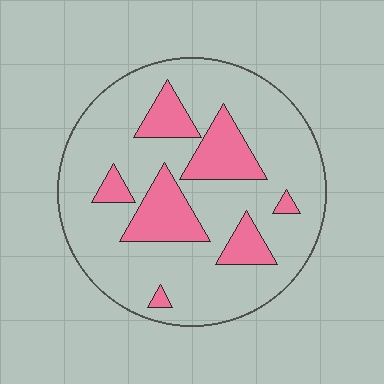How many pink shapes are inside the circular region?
7.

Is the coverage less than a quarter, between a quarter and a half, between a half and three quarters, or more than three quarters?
Less than a quarter.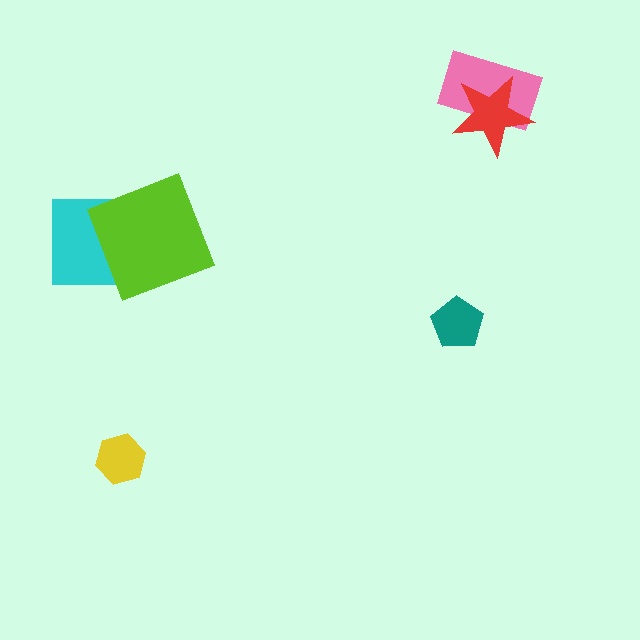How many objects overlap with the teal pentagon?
0 objects overlap with the teal pentagon.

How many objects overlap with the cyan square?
1 object overlaps with the cyan square.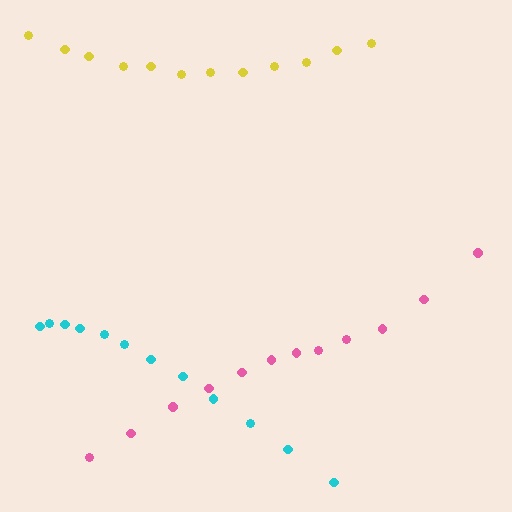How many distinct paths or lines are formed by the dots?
There are 3 distinct paths.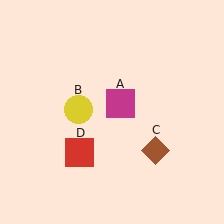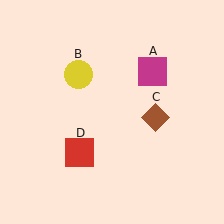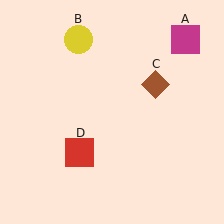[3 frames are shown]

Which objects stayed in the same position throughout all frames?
Red square (object D) remained stationary.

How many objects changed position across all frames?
3 objects changed position: magenta square (object A), yellow circle (object B), brown diamond (object C).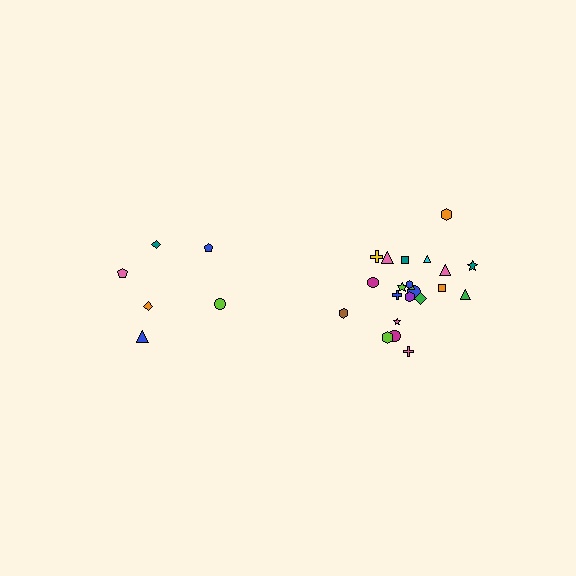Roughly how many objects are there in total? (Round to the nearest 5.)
Roughly 30 objects in total.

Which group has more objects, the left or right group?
The right group.